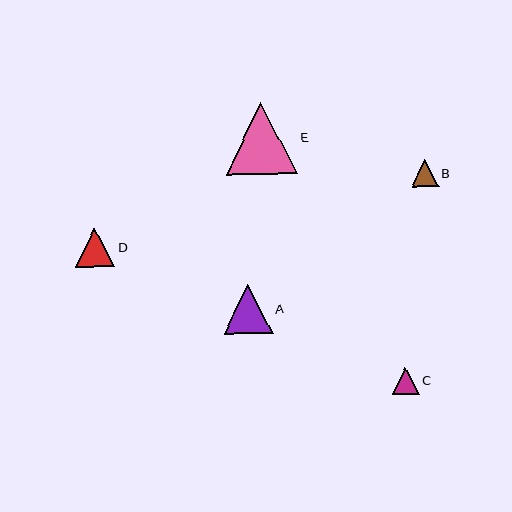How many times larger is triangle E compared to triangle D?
Triangle E is approximately 1.8 times the size of triangle D.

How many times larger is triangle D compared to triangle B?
Triangle D is approximately 1.4 times the size of triangle B.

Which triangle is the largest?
Triangle E is the largest with a size of approximately 72 pixels.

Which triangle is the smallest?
Triangle C is the smallest with a size of approximately 27 pixels.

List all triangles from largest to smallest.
From largest to smallest: E, A, D, B, C.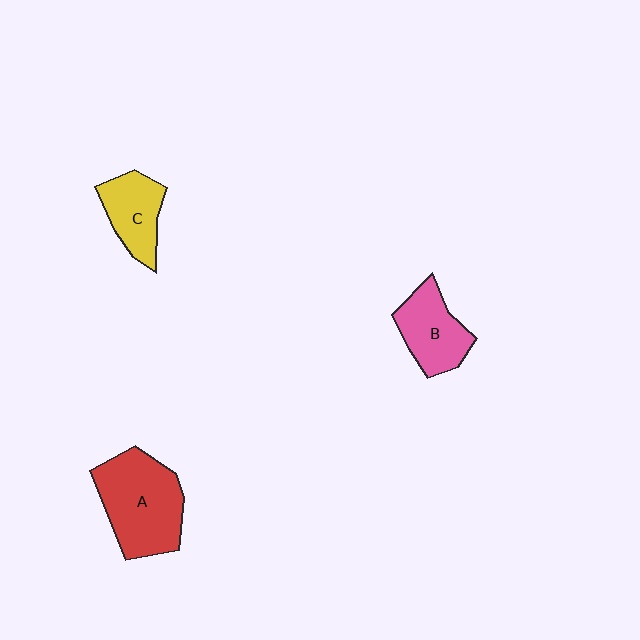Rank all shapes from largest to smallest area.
From largest to smallest: A (red), B (pink), C (yellow).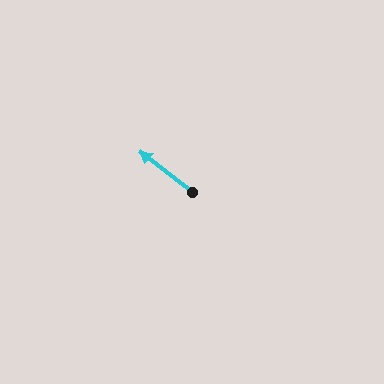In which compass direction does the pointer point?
Northwest.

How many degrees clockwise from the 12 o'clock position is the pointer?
Approximately 308 degrees.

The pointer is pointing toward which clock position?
Roughly 10 o'clock.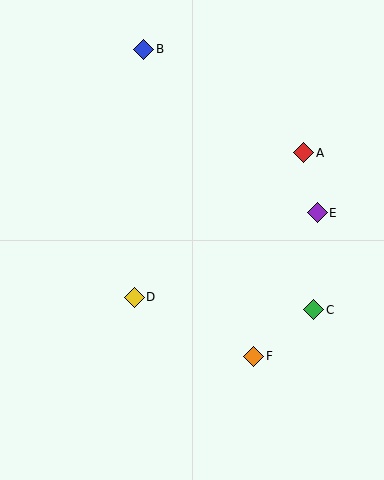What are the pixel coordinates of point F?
Point F is at (254, 356).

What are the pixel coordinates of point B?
Point B is at (144, 49).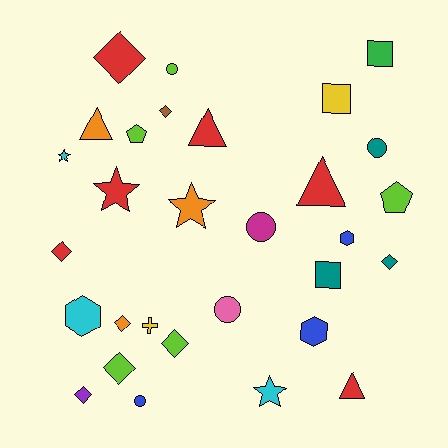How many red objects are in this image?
There are 6 red objects.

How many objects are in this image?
There are 30 objects.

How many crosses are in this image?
There is 1 cross.